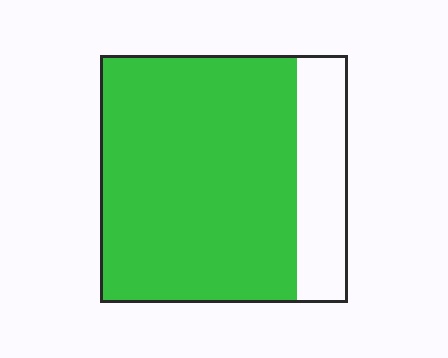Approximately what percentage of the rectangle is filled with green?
Approximately 80%.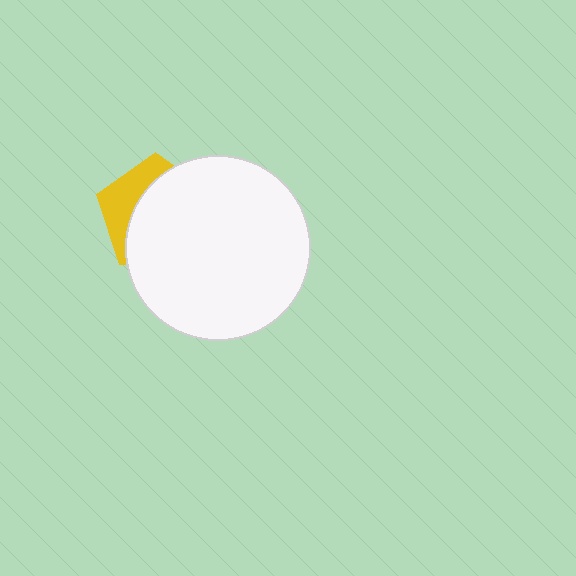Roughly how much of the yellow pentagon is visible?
A small part of it is visible (roughly 31%).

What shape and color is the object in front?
The object in front is a white circle.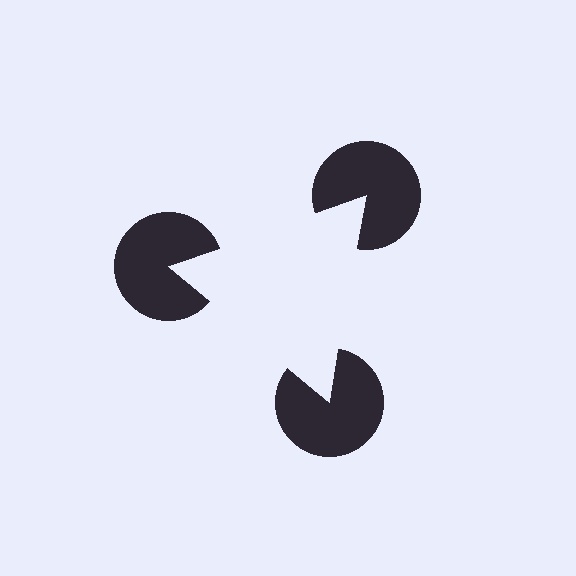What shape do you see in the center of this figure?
An illusory triangle — its edges are inferred from the aligned wedge cuts in the pac-man discs, not physically drawn.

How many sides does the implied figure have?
3 sides.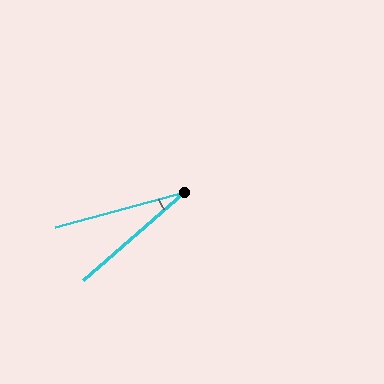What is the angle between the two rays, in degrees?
Approximately 26 degrees.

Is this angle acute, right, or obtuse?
It is acute.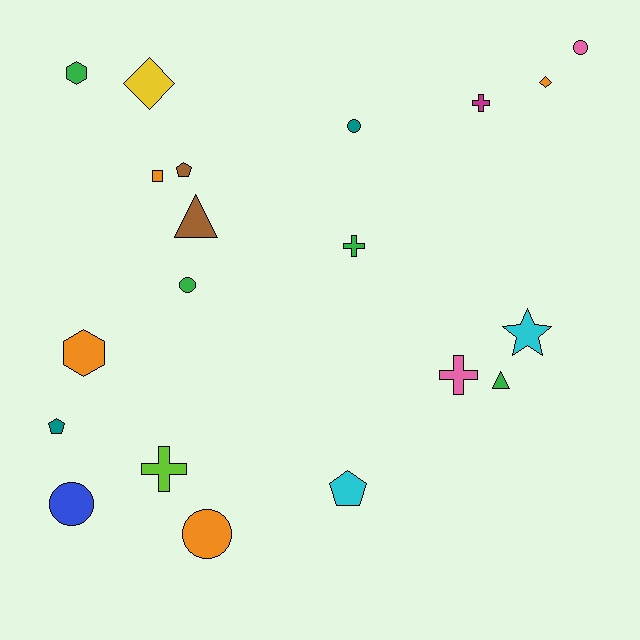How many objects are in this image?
There are 20 objects.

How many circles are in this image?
There are 5 circles.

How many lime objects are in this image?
There is 1 lime object.